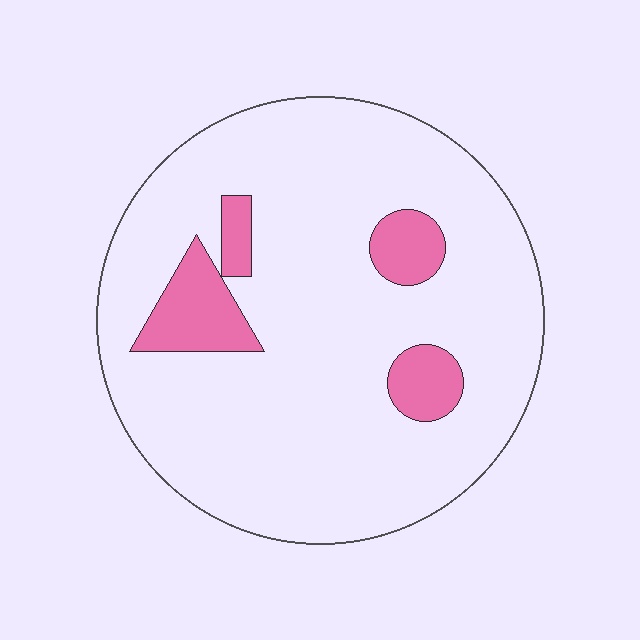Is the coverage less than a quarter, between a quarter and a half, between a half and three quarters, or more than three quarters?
Less than a quarter.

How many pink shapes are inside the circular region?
4.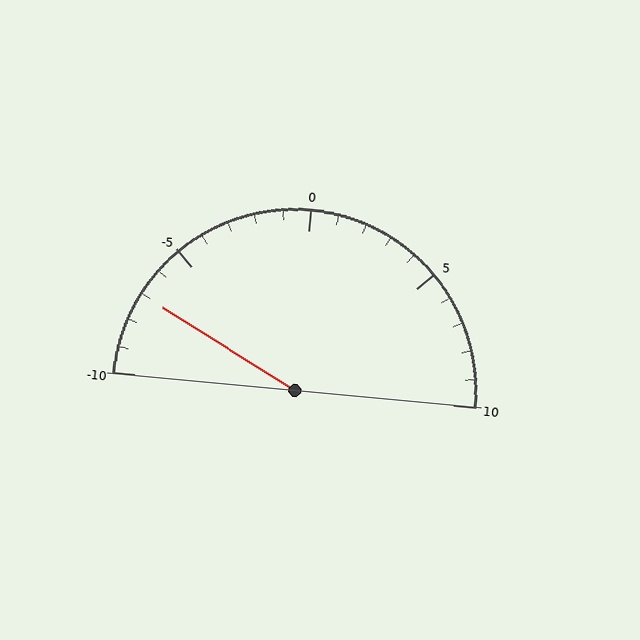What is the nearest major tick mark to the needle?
The nearest major tick mark is -5.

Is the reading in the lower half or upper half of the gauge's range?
The reading is in the lower half of the range (-10 to 10).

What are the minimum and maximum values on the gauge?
The gauge ranges from -10 to 10.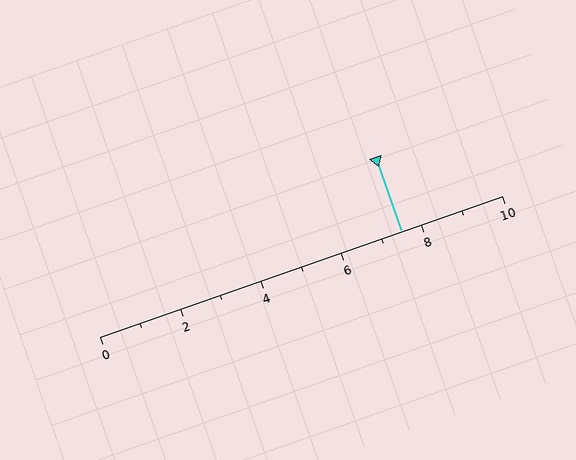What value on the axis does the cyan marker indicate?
The marker indicates approximately 7.5.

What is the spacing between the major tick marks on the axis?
The major ticks are spaced 2 apart.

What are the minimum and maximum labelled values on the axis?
The axis runs from 0 to 10.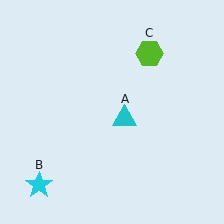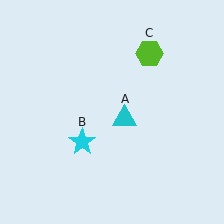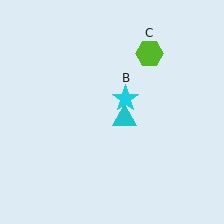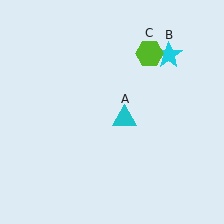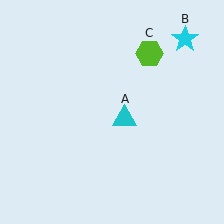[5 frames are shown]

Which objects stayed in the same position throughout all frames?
Cyan triangle (object A) and lime hexagon (object C) remained stationary.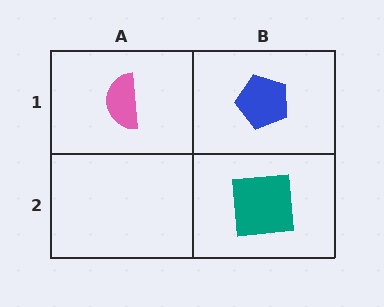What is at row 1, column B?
A blue pentagon.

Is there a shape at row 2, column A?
No, that cell is empty.